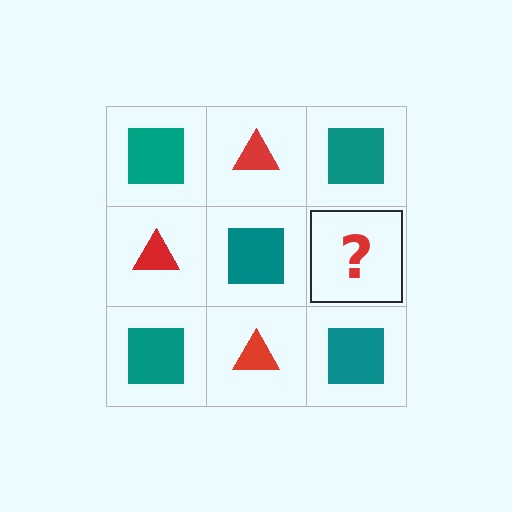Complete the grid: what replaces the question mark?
The question mark should be replaced with a red triangle.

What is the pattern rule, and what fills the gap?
The rule is that it alternates teal square and red triangle in a checkerboard pattern. The gap should be filled with a red triangle.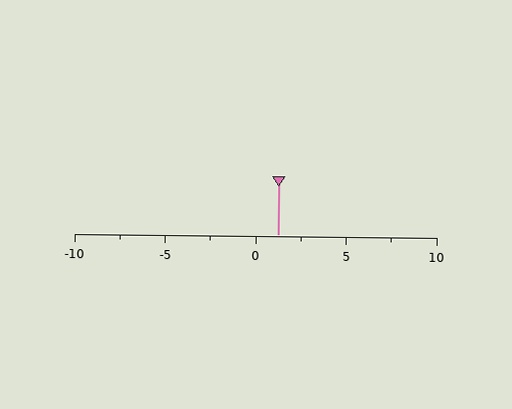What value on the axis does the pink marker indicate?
The marker indicates approximately 1.2.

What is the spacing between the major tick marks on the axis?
The major ticks are spaced 5 apart.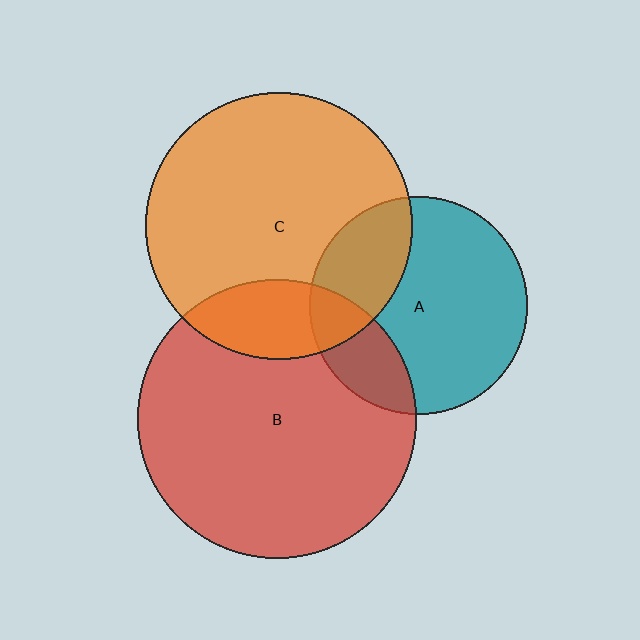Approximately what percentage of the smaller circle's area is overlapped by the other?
Approximately 20%.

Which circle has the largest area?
Circle B (red).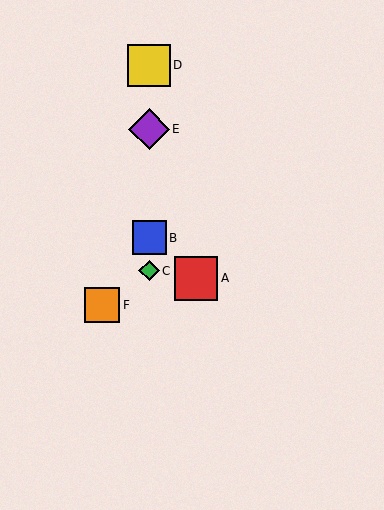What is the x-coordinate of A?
Object A is at x≈196.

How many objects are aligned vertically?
4 objects (B, C, D, E) are aligned vertically.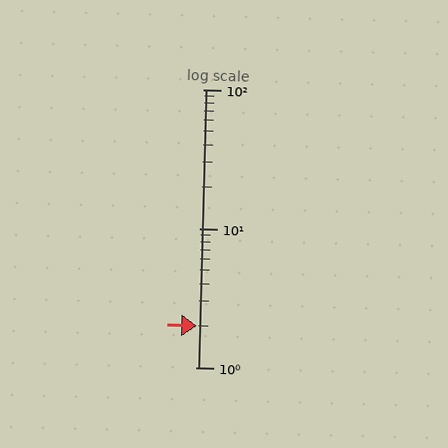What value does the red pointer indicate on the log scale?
The pointer indicates approximately 2.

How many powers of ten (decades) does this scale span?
The scale spans 2 decades, from 1 to 100.